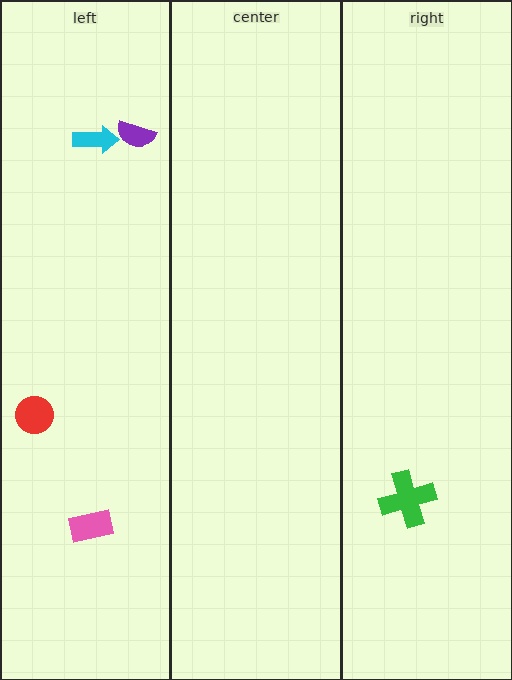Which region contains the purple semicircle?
The left region.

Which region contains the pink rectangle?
The left region.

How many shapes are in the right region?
1.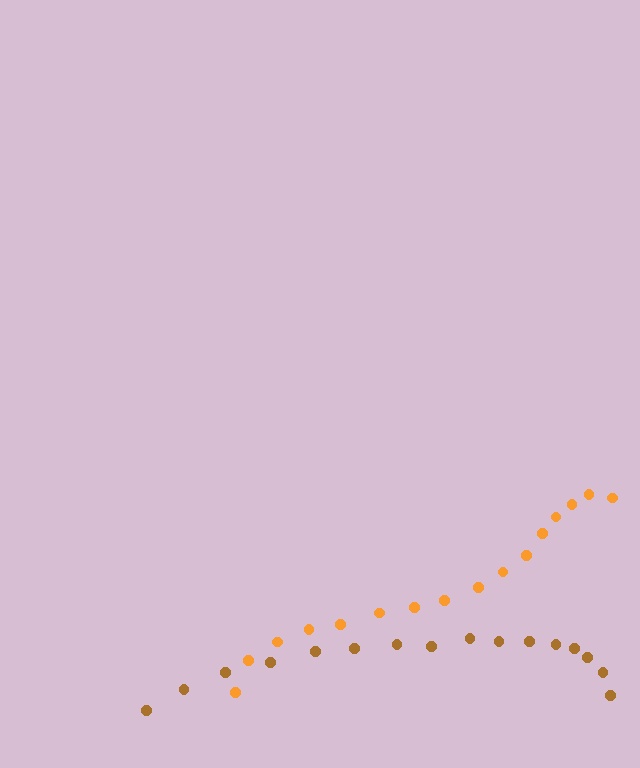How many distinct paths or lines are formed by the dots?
There are 2 distinct paths.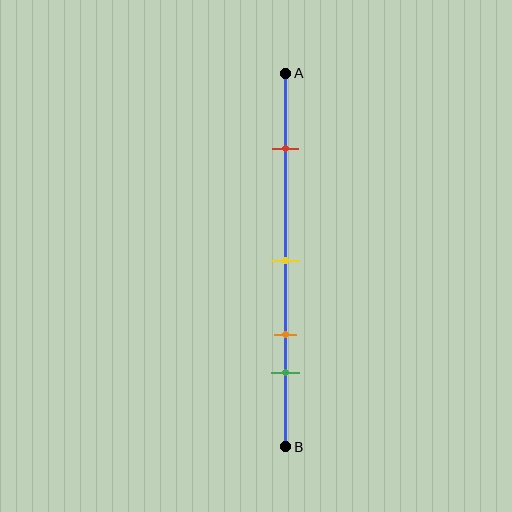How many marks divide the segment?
There are 4 marks dividing the segment.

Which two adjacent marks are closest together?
The orange and green marks are the closest adjacent pair.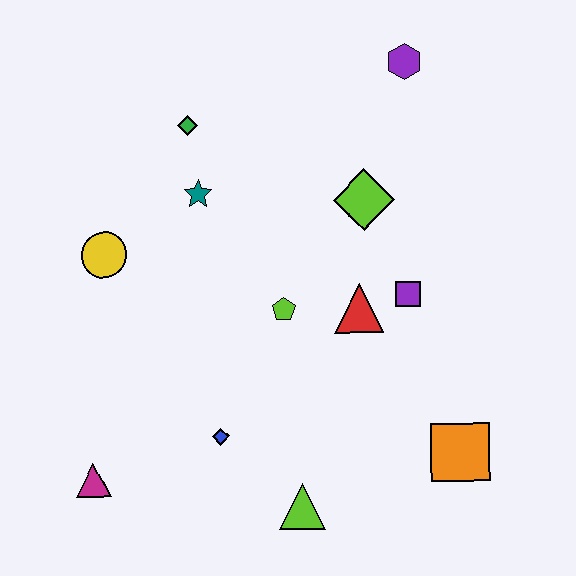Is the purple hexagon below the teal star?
No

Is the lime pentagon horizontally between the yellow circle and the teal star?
No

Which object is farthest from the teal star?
The orange square is farthest from the teal star.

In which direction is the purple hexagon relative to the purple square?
The purple hexagon is above the purple square.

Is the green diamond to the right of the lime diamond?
No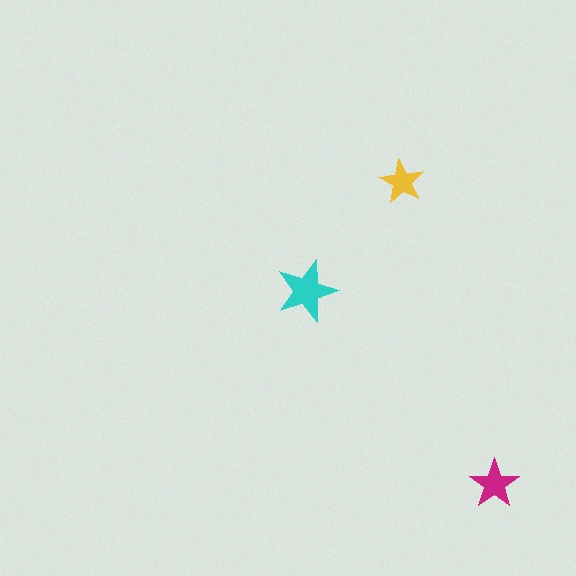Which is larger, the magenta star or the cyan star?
The cyan one.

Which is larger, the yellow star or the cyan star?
The cyan one.